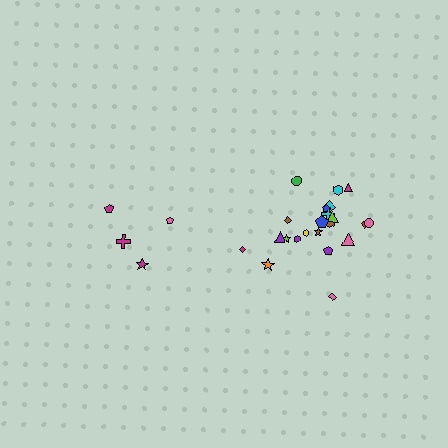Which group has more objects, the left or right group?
The right group.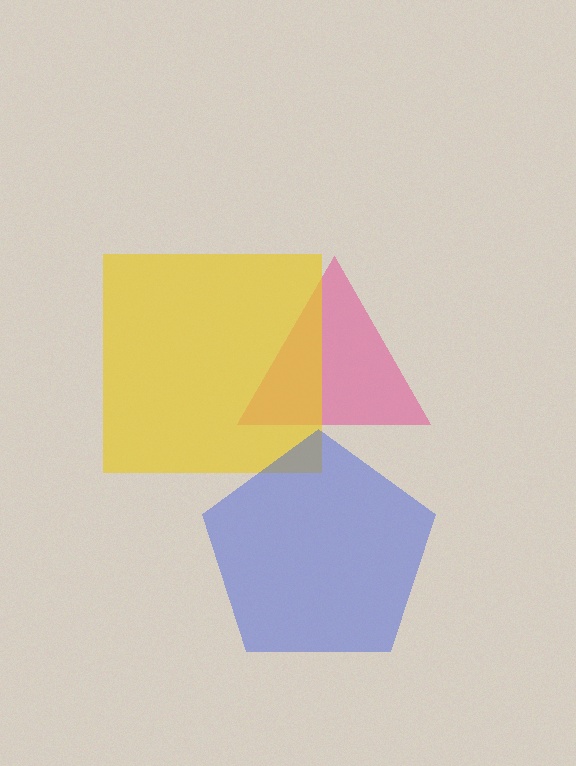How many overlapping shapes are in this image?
There are 3 overlapping shapes in the image.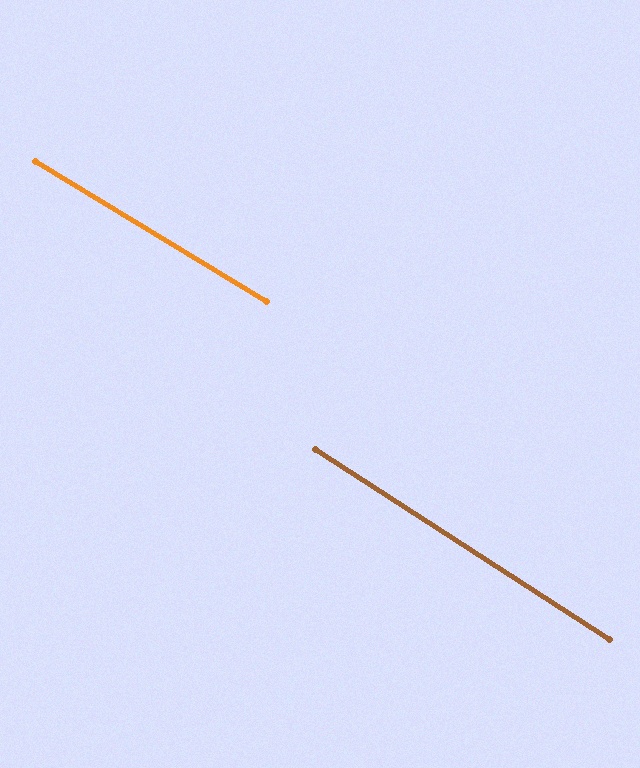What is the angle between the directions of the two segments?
Approximately 2 degrees.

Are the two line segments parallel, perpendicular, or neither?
Parallel — their directions differ by only 1.7°.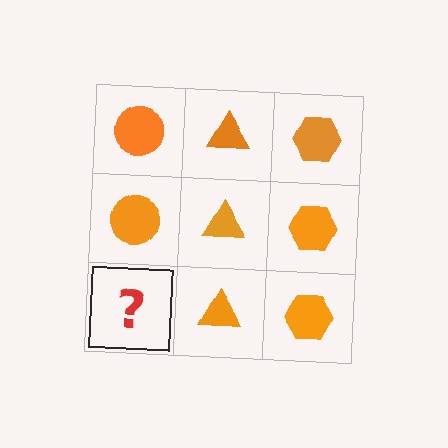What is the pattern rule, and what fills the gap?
The rule is that each column has a consistent shape. The gap should be filled with an orange circle.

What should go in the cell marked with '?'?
The missing cell should contain an orange circle.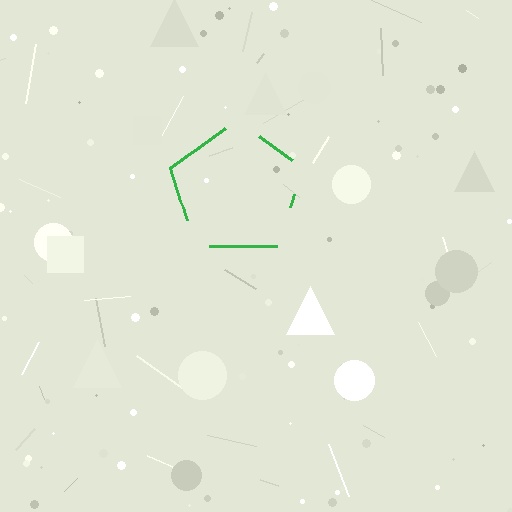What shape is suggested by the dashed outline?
The dashed outline suggests a pentagon.